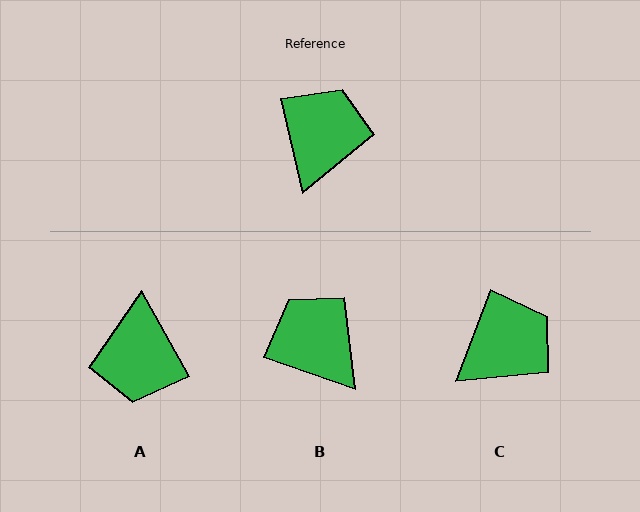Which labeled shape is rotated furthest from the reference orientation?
A, about 163 degrees away.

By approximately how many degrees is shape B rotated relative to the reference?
Approximately 57 degrees counter-clockwise.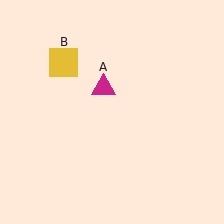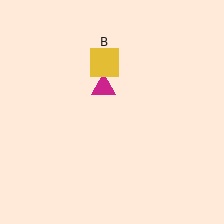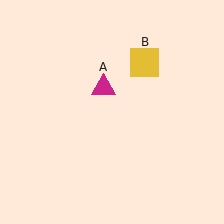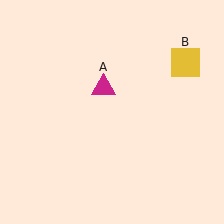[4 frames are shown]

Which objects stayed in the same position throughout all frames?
Magenta triangle (object A) remained stationary.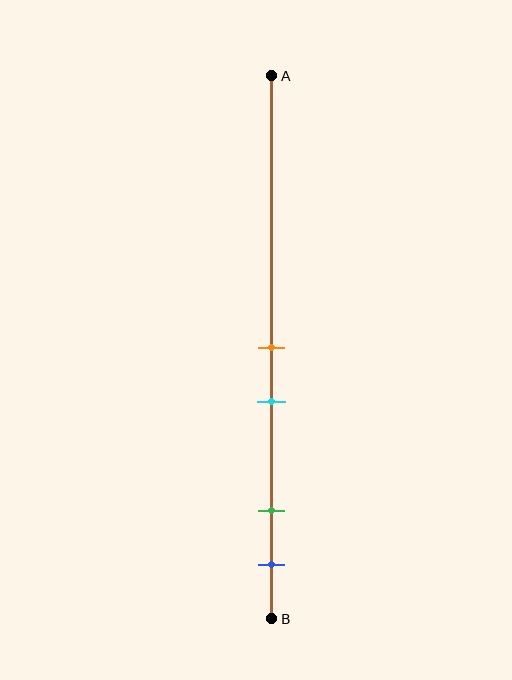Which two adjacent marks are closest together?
The orange and cyan marks are the closest adjacent pair.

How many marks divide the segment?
There are 4 marks dividing the segment.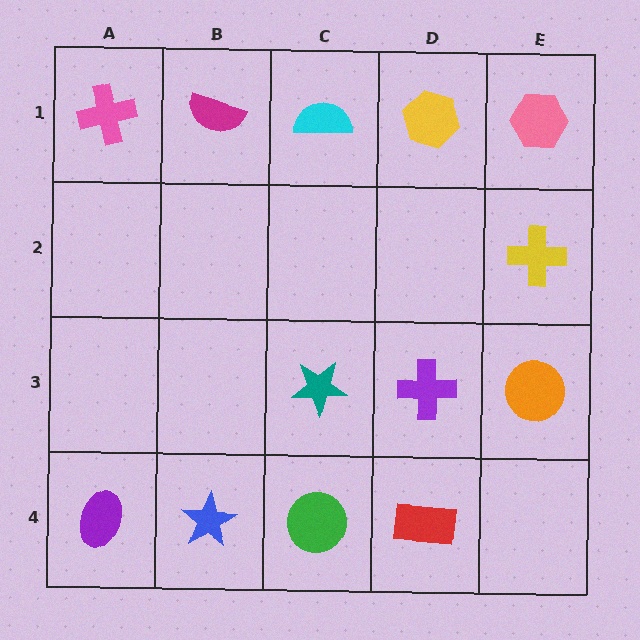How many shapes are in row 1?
5 shapes.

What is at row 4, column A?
A purple ellipse.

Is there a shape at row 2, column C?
No, that cell is empty.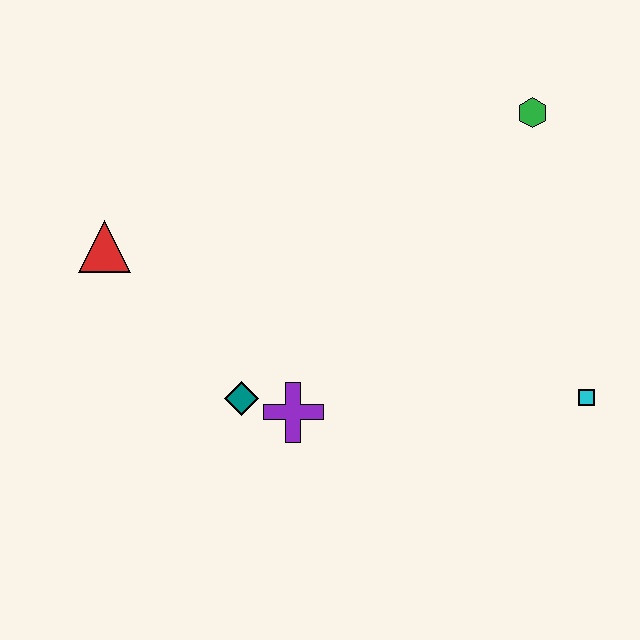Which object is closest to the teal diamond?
The purple cross is closest to the teal diamond.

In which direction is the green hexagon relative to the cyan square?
The green hexagon is above the cyan square.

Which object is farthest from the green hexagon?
The red triangle is farthest from the green hexagon.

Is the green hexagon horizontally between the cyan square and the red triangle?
Yes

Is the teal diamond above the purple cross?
Yes